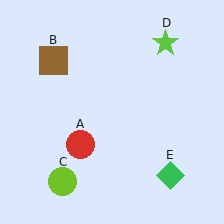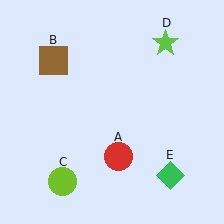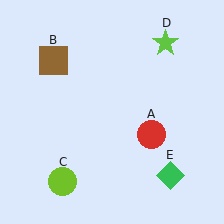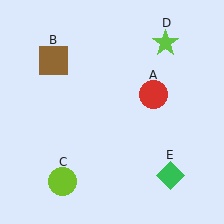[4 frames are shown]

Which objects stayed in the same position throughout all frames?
Brown square (object B) and lime circle (object C) and lime star (object D) and green diamond (object E) remained stationary.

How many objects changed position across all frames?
1 object changed position: red circle (object A).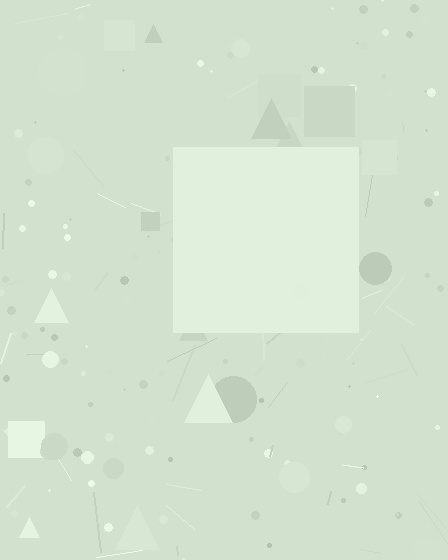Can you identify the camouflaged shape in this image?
The camouflaged shape is a square.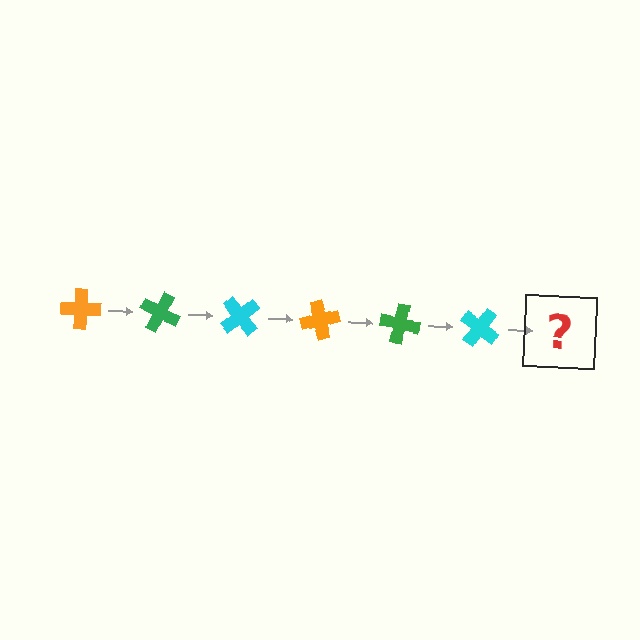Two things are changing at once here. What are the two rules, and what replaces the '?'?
The two rules are that it rotates 25 degrees each step and the color cycles through orange, green, and cyan. The '?' should be an orange cross, rotated 150 degrees from the start.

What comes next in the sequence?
The next element should be an orange cross, rotated 150 degrees from the start.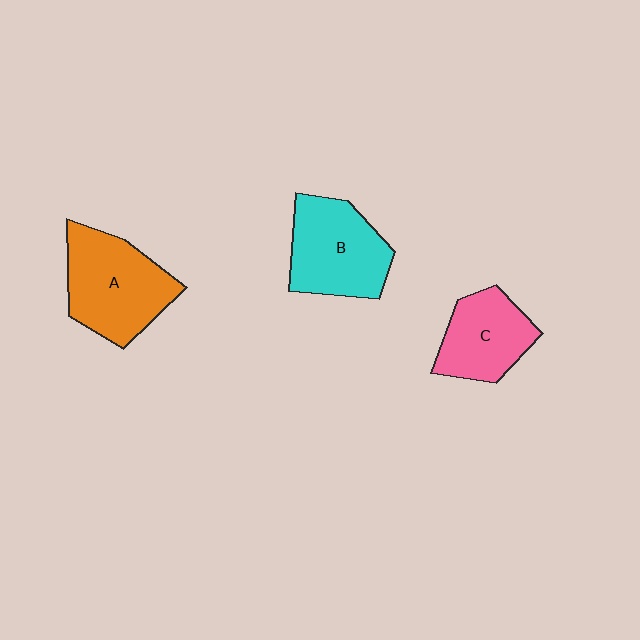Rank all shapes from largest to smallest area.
From largest to smallest: A (orange), B (cyan), C (pink).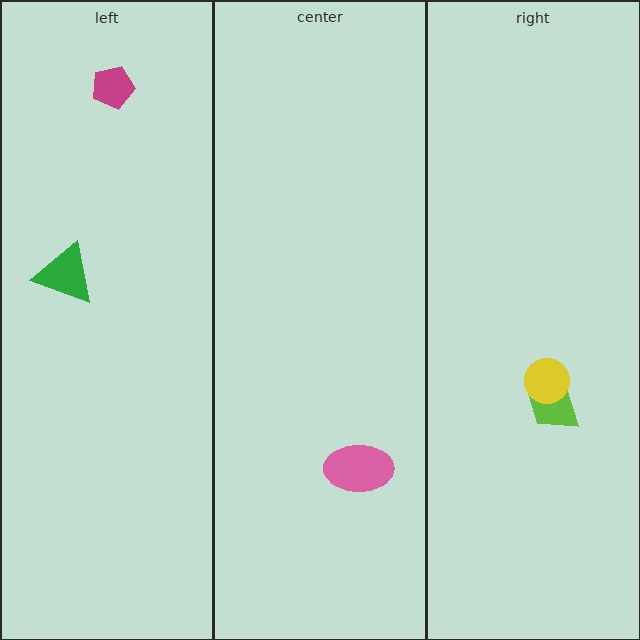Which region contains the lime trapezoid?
The right region.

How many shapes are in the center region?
1.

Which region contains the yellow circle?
The right region.